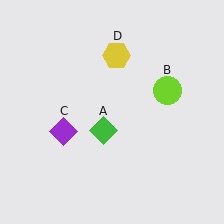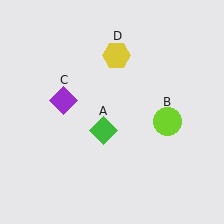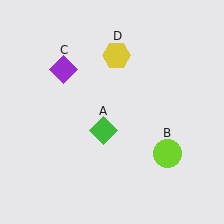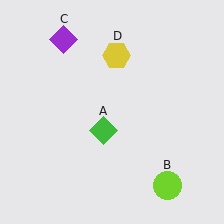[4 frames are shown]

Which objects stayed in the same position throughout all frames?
Green diamond (object A) and yellow hexagon (object D) remained stationary.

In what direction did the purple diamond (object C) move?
The purple diamond (object C) moved up.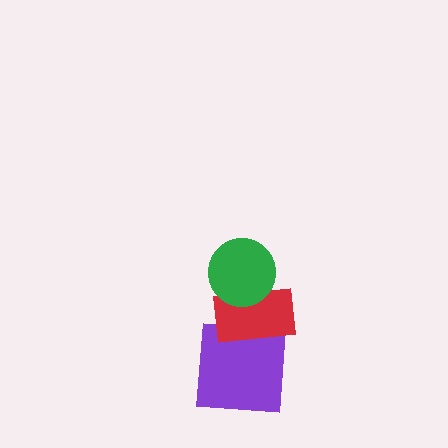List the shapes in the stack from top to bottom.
From top to bottom: the green circle, the red rectangle, the purple square.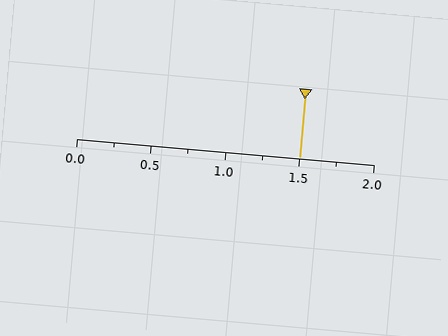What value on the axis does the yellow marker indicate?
The marker indicates approximately 1.5.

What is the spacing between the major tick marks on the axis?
The major ticks are spaced 0.5 apart.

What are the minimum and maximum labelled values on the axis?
The axis runs from 0.0 to 2.0.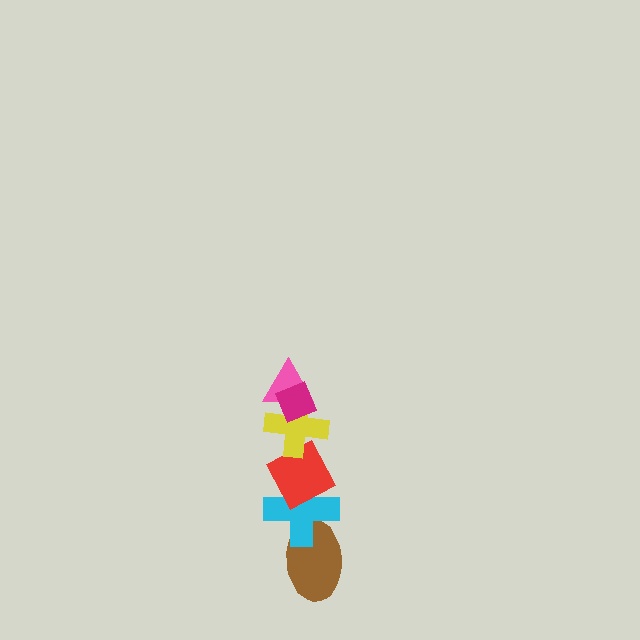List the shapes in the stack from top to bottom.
From top to bottom: the magenta diamond, the pink triangle, the yellow cross, the red diamond, the cyan cross, the brown ellipse.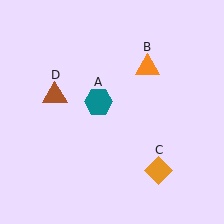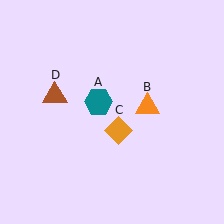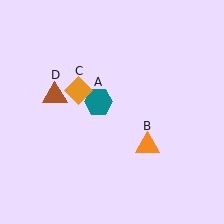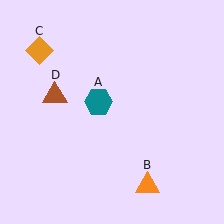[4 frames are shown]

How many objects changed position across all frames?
2 objects changed position: orange triangle (object B), orange diamond (object C).